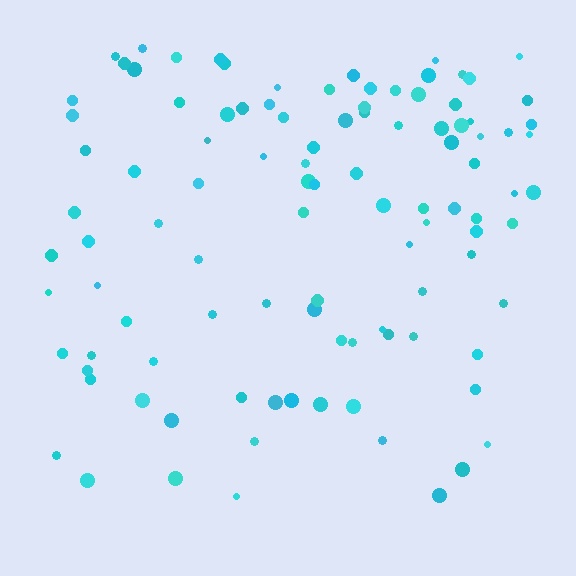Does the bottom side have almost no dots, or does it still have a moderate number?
Still a moderate number, just noticeably fewer than the top.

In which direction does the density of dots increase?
From bottom to top, with the top side densest.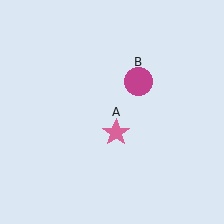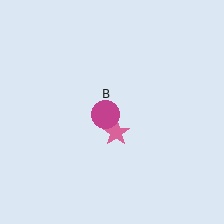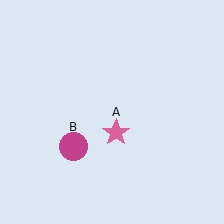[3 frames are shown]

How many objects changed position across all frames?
1 object changed position: magenta circle (object B).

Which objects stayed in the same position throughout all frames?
Pink star (object A) remained stationary.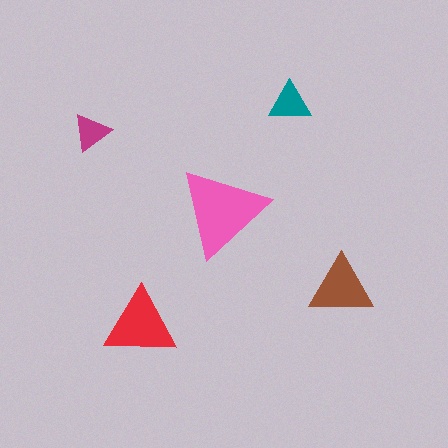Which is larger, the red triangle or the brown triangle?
The red one.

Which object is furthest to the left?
The magenta triangle is leftmost.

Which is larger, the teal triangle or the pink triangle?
The pink one.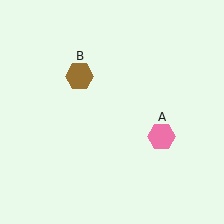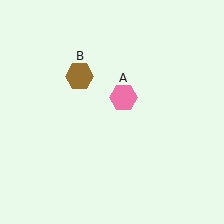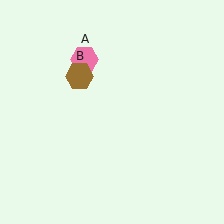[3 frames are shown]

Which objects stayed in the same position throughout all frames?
Brown hexagon (object B) remained stationary.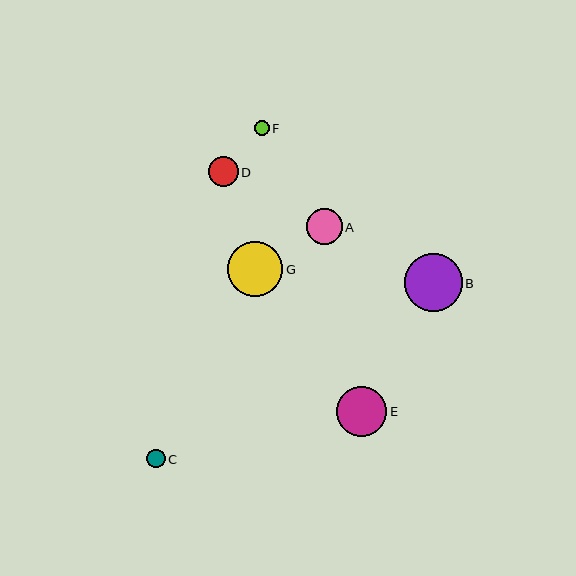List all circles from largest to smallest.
From largest to smallest: B, G, E, A, D, C, F.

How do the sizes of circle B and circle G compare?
Circle B and circle G are approximately the same size.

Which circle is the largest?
Circle B is the largest with a size of approximately 58 pixels.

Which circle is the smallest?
Circle F is the smallest with a size of approximately 15 pixels.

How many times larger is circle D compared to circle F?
Circle D is approximately 2.0 times the size of circle F.